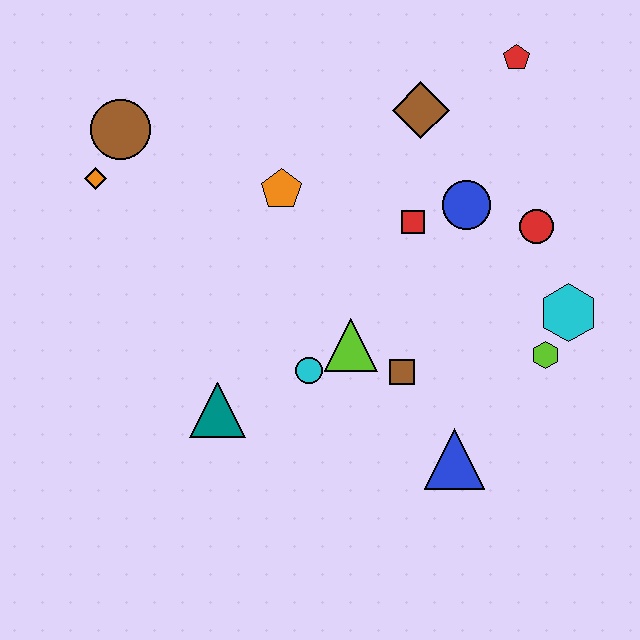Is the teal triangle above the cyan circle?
No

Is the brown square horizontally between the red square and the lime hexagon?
No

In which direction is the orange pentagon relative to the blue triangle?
The orange pentagon is above the blue triangle.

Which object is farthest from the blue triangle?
The brown circle is farthest from the blue triangle.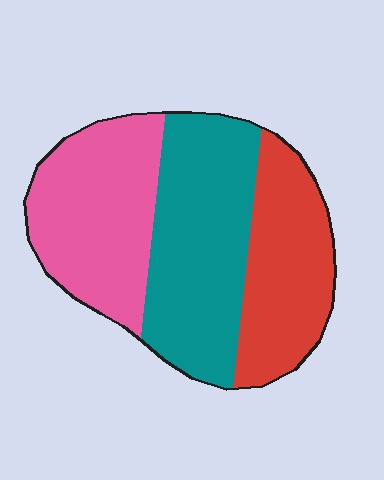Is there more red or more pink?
Pink.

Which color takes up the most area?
Teal, at roughly 40%.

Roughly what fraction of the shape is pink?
Pink takes up about one third (1/3) of the shape.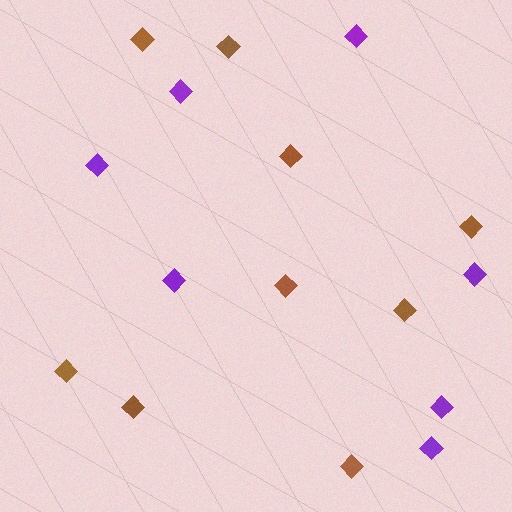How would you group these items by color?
There are 2 groups: one group of brown diamonds (9) and one group of purple diamonds (7).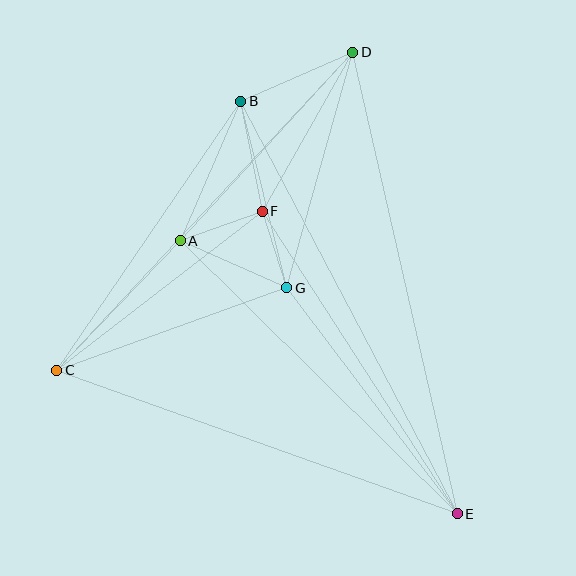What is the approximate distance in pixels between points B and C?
The distance between B and C is approximately 326 pixels.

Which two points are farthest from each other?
Points D and E are farthest from each other.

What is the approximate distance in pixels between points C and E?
The distance between C and E is approximately 426 pixels.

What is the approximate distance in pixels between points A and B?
The distance between A and B is approximately 152 pixels.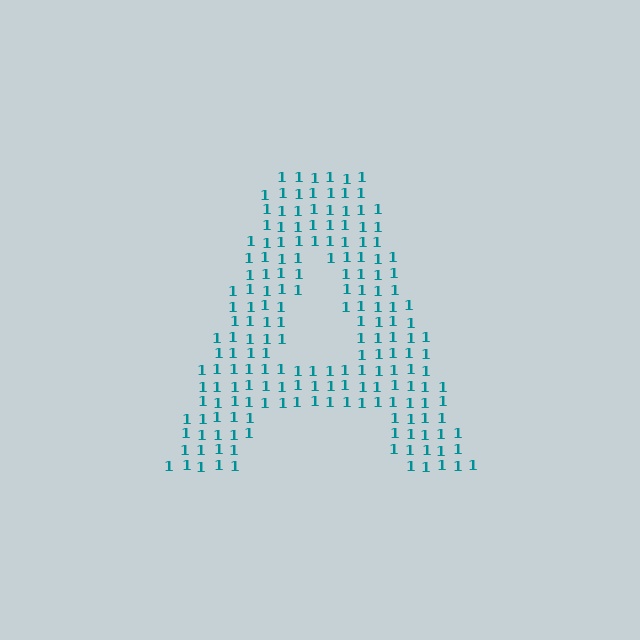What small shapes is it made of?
It is made of small digit 1's.